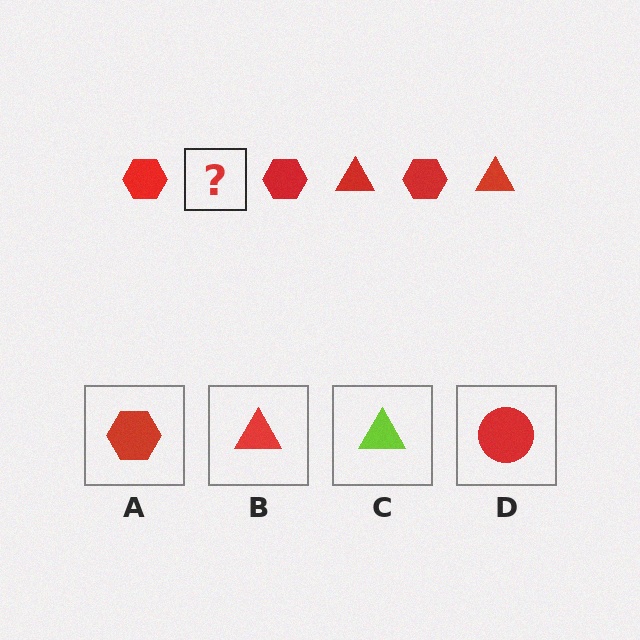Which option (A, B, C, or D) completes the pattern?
B.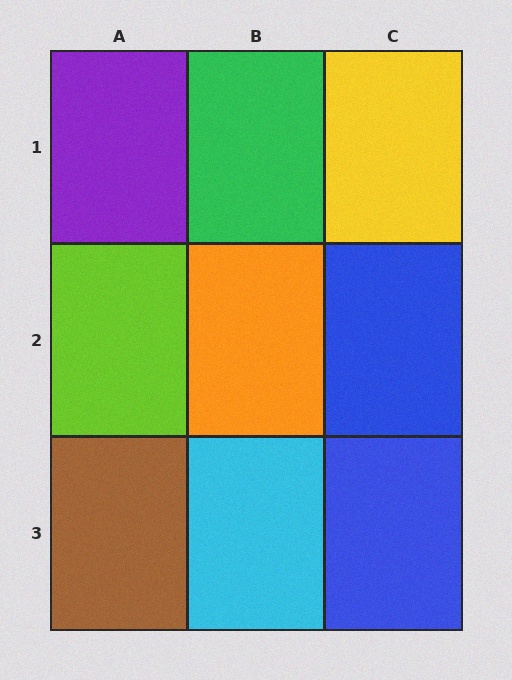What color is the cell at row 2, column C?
Blue.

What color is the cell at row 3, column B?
Cyan.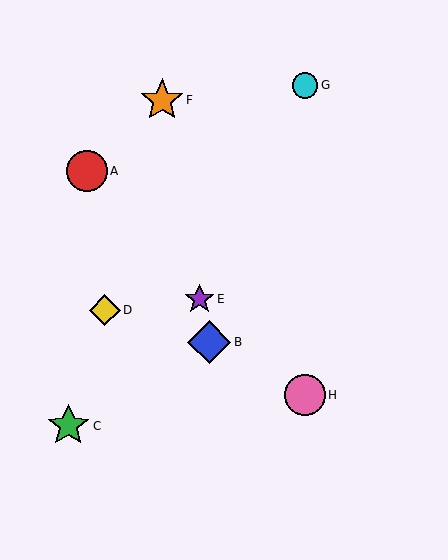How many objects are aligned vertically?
2 objects (G, H) are aligned vertically.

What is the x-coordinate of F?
Object F is at x≈162.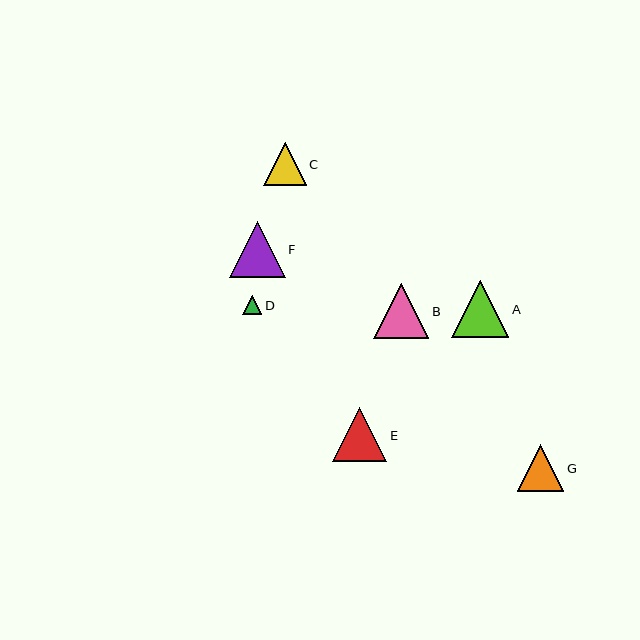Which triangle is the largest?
Triangle A is the largest with a size of approximately 57 pixels.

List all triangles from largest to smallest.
From largest to smallest: A, F, B, E, G, C, D.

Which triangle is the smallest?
Triangle D is the smallest with a size of approximately 20 pixels.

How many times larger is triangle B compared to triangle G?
Triangle B is approximately 1.2 times the size of triangle G.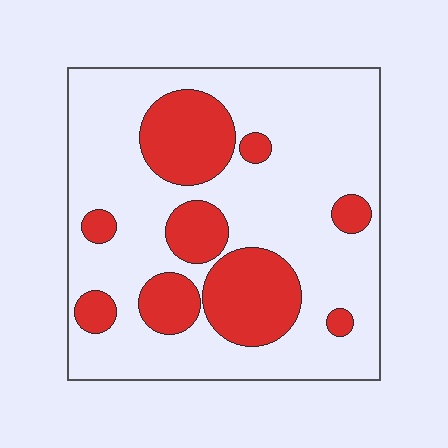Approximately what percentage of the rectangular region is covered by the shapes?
Approximately 25%.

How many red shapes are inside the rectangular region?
9.